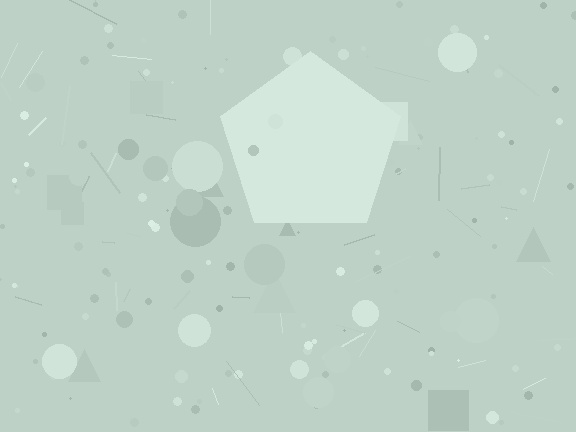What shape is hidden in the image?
A pentagon is hidden in the image.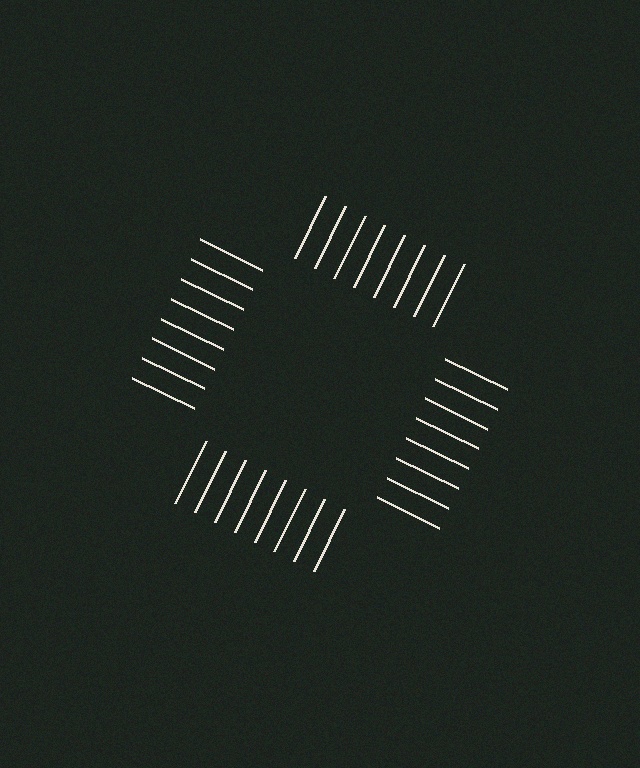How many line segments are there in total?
32 — 8 along each of the 4 edges.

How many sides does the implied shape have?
4 sides — the line-ends trace a square.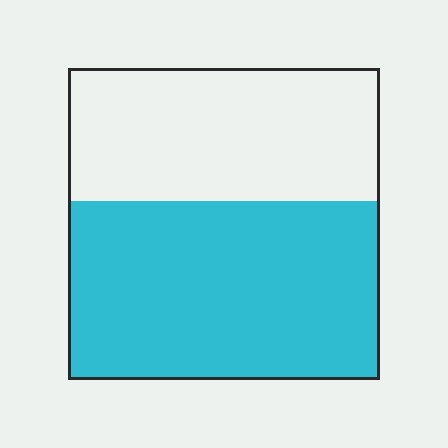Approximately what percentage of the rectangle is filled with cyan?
Approximately 55%.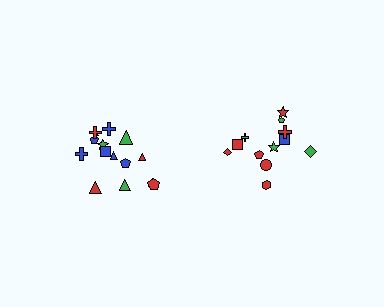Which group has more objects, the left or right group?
The left group.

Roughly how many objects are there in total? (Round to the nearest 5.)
Roughly 25 objects in total.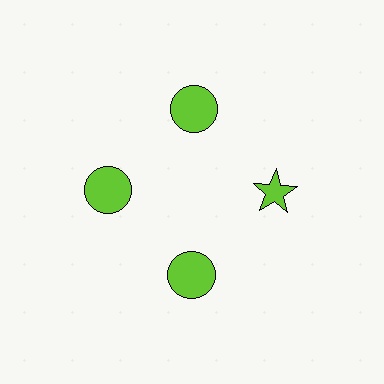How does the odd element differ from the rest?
It has a different shape: star instead of circle.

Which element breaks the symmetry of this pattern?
The lime star at roughly the 3 o'clock position breaks the symmetry. All other shapes are lime circles.